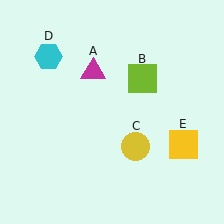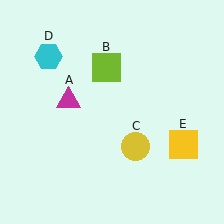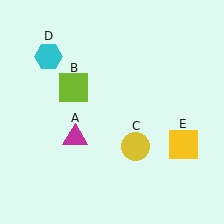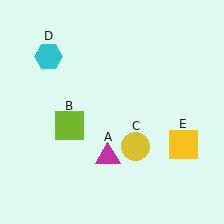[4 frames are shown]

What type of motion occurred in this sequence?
The magenta triangle (object A), lime square (object B) rotated counterclockwise around the center of the scene.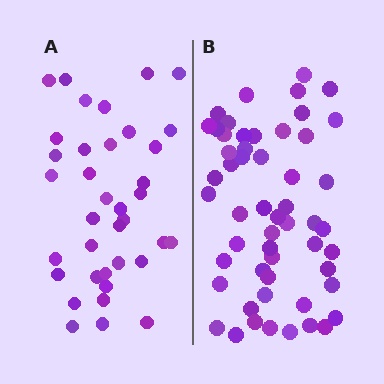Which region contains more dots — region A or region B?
Region B (the right region) has more dots.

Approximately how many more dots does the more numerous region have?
Region B has approximately 15 more dots than region A.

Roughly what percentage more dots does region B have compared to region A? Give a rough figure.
About 45% more.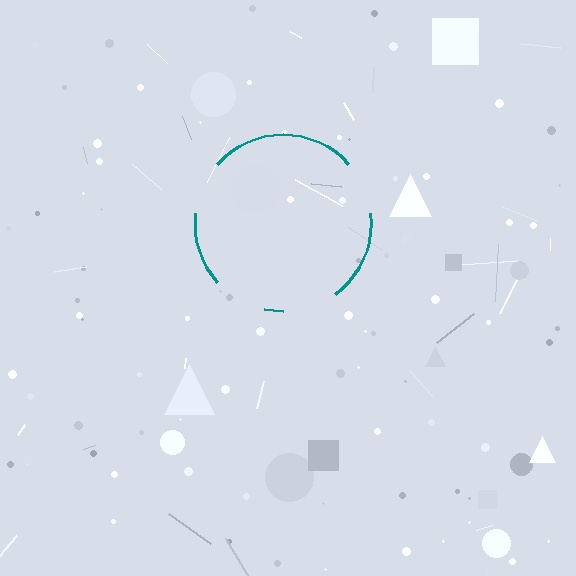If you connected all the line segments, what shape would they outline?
They would outline a circle.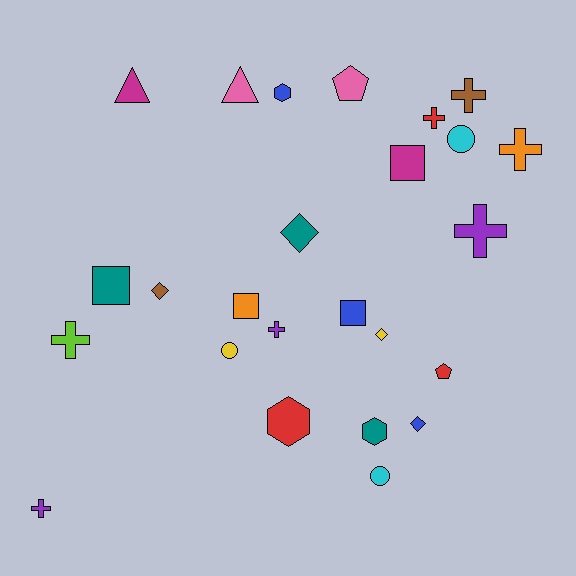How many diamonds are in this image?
There are 4 diamonds.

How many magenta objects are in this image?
There are 2 magenta objects.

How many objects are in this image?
There are 25 objects.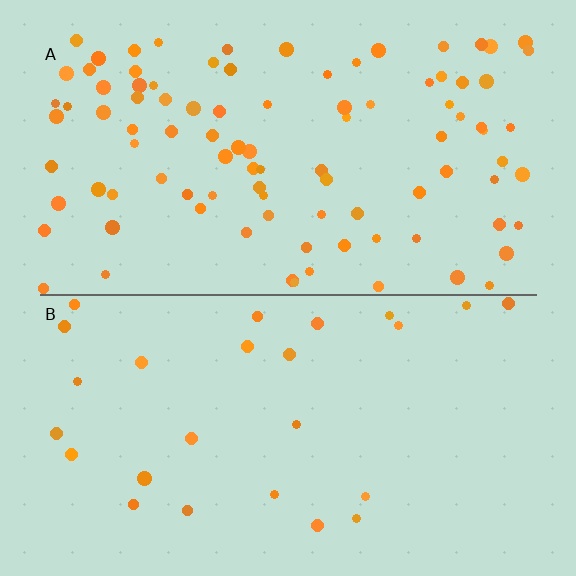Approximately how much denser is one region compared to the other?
Approximately 3.7× — region A over region B.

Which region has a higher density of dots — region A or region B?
A (the top).